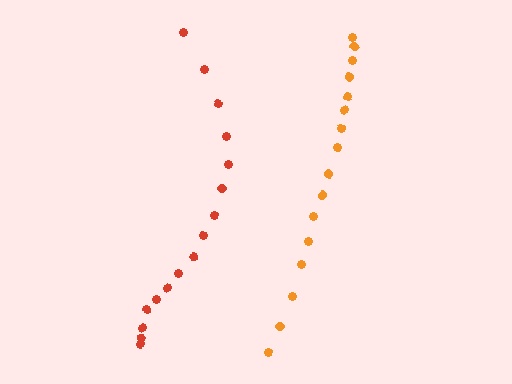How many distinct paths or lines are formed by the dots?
There are 2 distinct paths.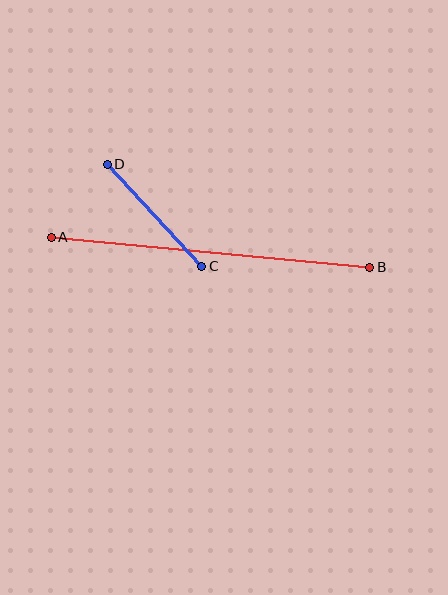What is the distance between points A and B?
The distance is approximately 320 pixels.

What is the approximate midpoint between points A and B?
The midpoint is at approximately (211, 252) pixels.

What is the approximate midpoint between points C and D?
The midpoint is at approximately (154, 215) pixels.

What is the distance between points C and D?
The distance is approximately 139 pixels.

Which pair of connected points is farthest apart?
Points A and B are farthest apart.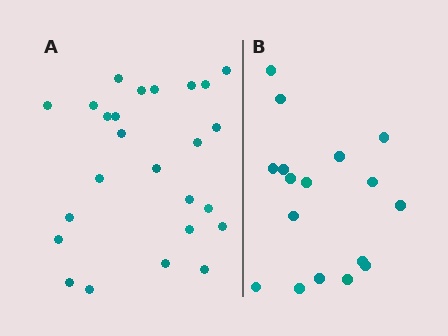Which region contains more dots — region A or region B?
Region A (the left region) has more dots.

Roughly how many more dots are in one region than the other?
Region A has roughly 8 or so more dots than region B.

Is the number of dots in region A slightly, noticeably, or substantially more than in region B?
Region A has substantially more. The ratio is roughly 1.5 to 1.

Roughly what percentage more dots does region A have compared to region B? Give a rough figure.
About 45% more.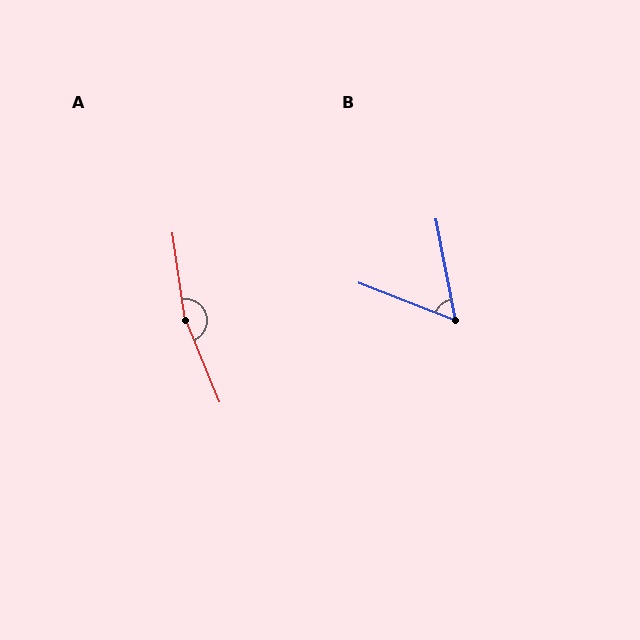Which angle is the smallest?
B, at approximately 58 degrees.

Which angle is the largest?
A, at approximately 165 degrees.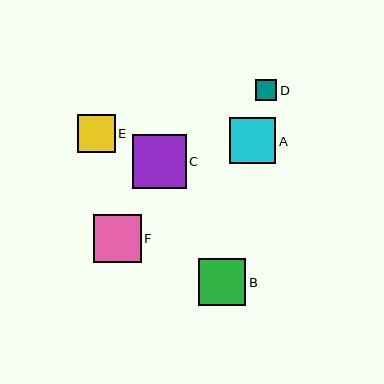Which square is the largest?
Square C is the largest with a size of approximately 54 pixels.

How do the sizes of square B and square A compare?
Square B and square A are approximately the same size.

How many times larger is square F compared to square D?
Square F is approximately 2.3 times the size of square D.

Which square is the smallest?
Square D is the smallest with a size of approximately 21 pixels.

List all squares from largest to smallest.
From largest to smallest: C, F, B, A, E, D.